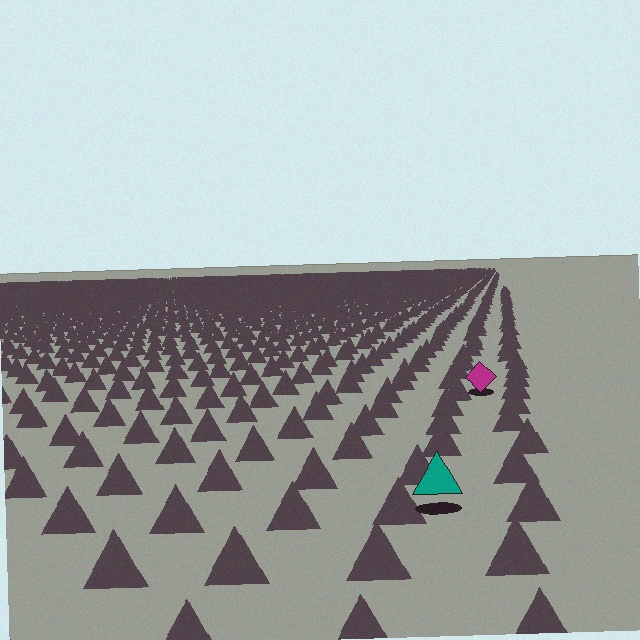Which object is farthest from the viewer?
The magenta diamond is farthest from the viewer. It appears smaller and the ground texture around it is denser.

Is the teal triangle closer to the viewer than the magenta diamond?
Yes. The teal triangle is closer — you can tell from the texture gradient: the ground texture is coarser near it.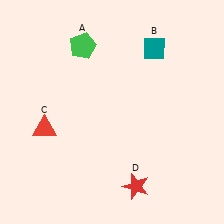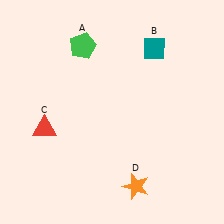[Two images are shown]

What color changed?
The star (D) changed from red in Image 1 to orange in Image 2.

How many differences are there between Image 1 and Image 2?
There is 1 difference between the two images.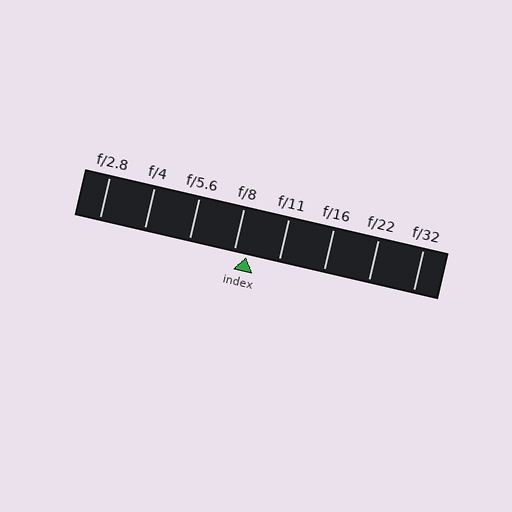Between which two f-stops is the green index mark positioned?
The index mark is between f/8 and f/11.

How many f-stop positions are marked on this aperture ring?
There are 8 f-stop positions marked.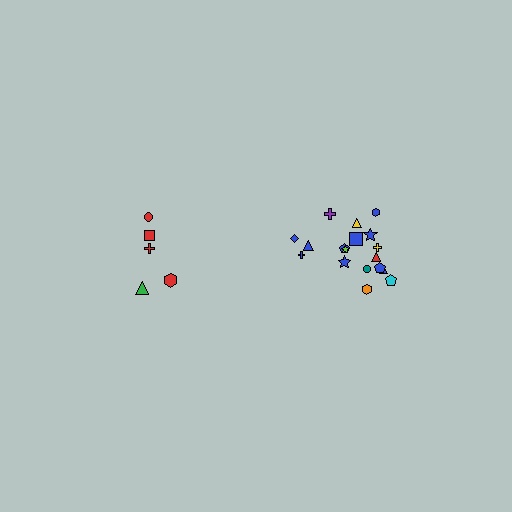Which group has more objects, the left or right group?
The right group.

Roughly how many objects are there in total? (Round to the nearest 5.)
Roughly 25 objects in total.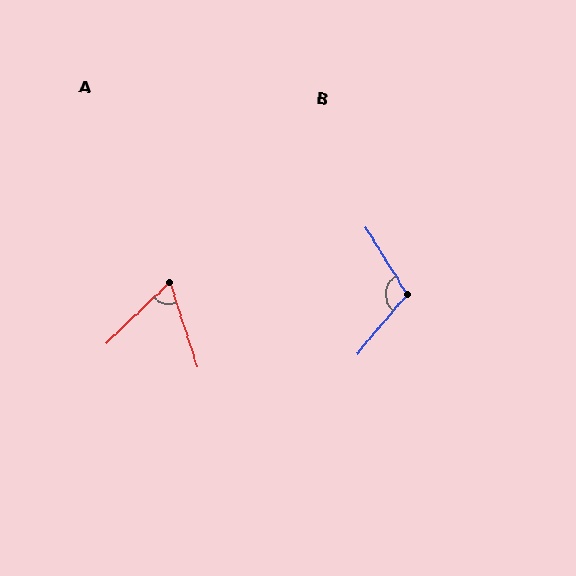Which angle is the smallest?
A, at approximately 64 degrees.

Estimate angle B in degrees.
Approximately 108 degrees.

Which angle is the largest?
B, at approximately 108 degrees.